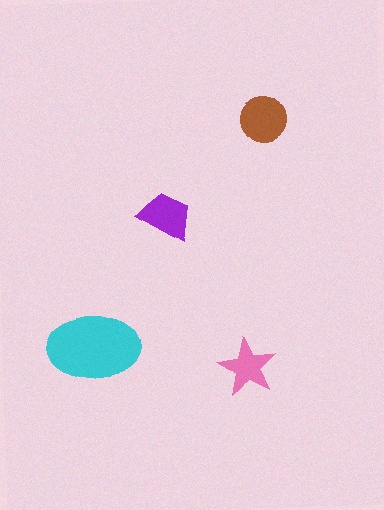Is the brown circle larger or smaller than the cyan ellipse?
Smaller.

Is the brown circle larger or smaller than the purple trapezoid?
Larger.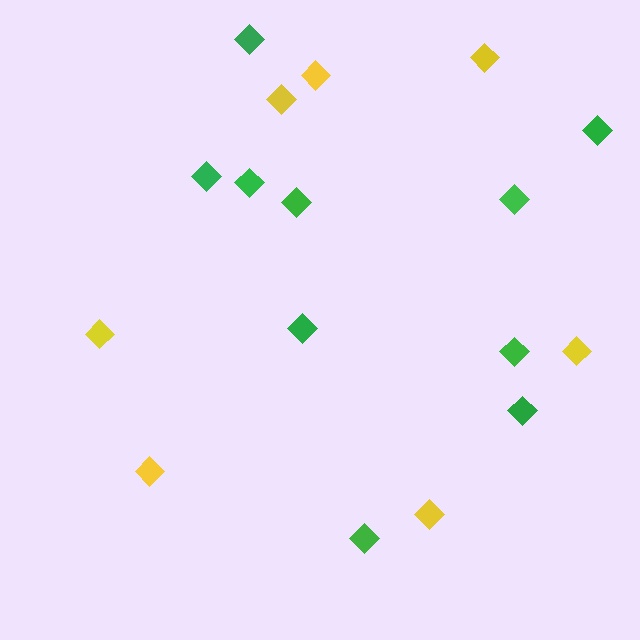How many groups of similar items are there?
There are 2 groups: one group of green diamonds (10) and one group of yellow diamonds (7).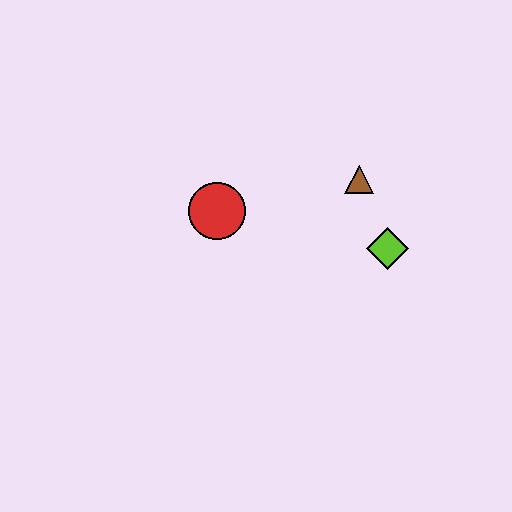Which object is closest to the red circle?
The brown triangle is closest to the red circle.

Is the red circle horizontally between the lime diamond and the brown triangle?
No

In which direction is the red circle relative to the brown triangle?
The red circle is to the left of the brown triangle.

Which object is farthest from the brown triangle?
The red circle is farthest from the brown triangle.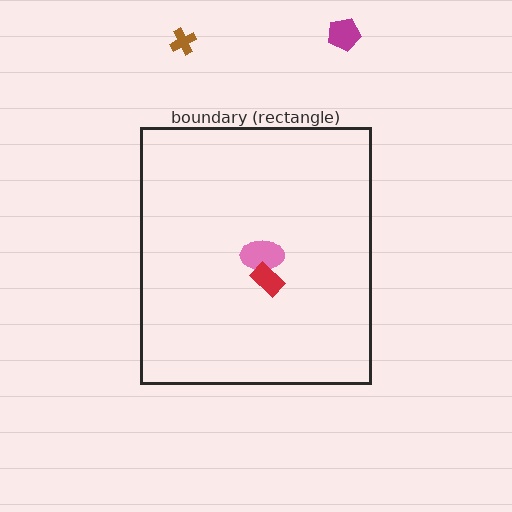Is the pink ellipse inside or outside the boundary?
Inside.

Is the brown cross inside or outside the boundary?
Outside.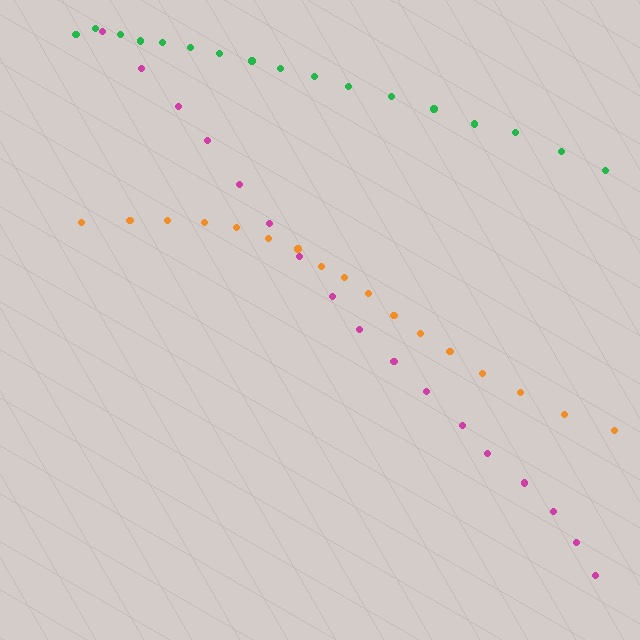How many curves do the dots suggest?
There are 3 distinct paths.